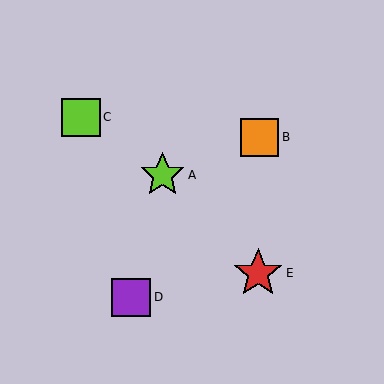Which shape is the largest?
The red star (labeled E) is the largest.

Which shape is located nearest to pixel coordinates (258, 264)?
The red star (labeled E) at (258, 273) is nearest to that location.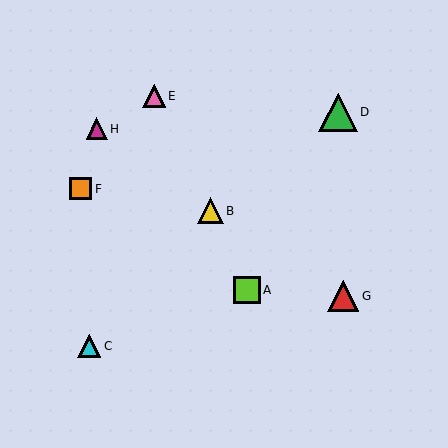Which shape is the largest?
The green triangle (labeled D) is the largest.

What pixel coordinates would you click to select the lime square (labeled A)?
Click at (247, 290) to select the lime square A.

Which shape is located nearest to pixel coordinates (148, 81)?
The pink triangle (labeled E) at (154, 96) is nearest to that location.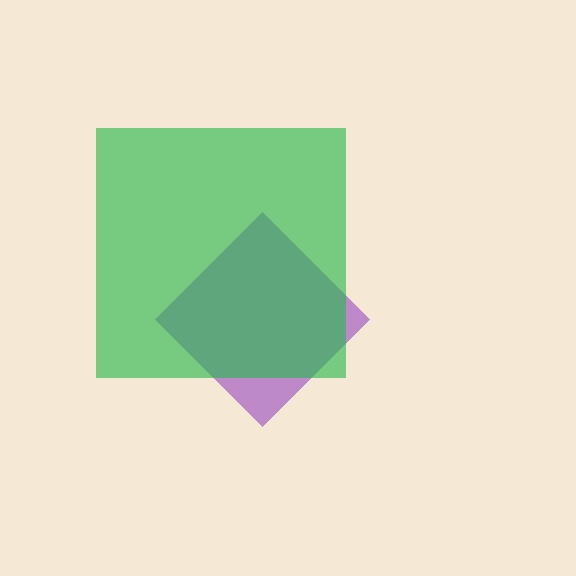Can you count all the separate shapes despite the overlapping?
Yes, there are 2 separate shapes.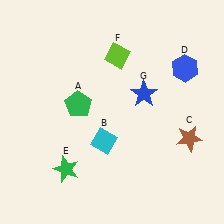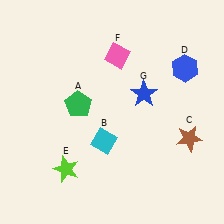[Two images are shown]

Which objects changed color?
E changed from green to lime. F changed from lime to pink.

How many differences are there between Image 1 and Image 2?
There are 2 differences between the two images.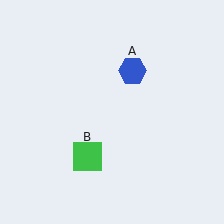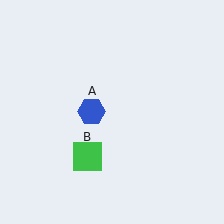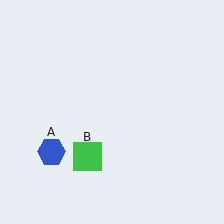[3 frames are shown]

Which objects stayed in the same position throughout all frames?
Green square (object B) remained stationary.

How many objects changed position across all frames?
1 object changed position: blue hexagon (object A).